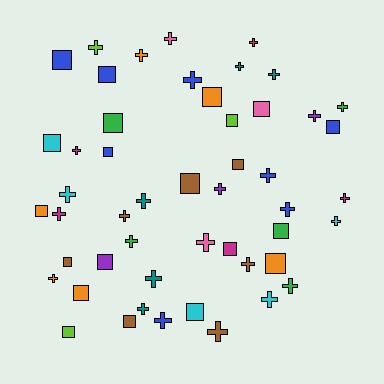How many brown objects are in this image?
There are 7 brown objects.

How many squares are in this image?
There are 21 squares.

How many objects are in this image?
There are 50 objects.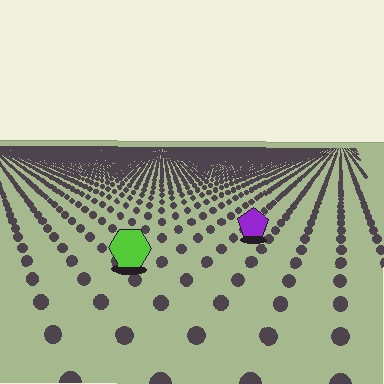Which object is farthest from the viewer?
The purple pentagon is farthest from the viewer. It appears smaller and the ground texture around it is denser.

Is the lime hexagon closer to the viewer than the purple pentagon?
Yes. The lime hexagon is closer — you can tell from the texture gradient: the ground texture is coarser near it.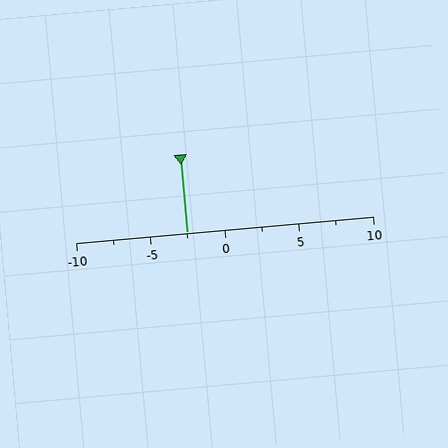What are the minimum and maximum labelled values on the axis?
The axis runs from -10 to 10.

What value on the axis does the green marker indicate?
The marker indicates approximately -2.5.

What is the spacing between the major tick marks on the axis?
The major ticks are spaced 5 apart.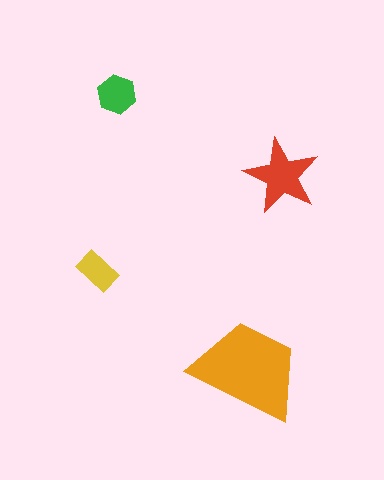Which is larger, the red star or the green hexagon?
The red star.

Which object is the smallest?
The yellow rectangle.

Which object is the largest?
The orange trapezoid.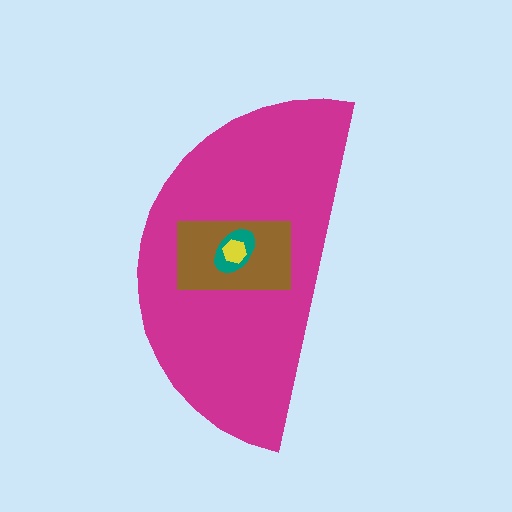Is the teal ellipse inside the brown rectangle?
Yes.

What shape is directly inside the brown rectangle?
The teal ellipse.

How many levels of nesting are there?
4.